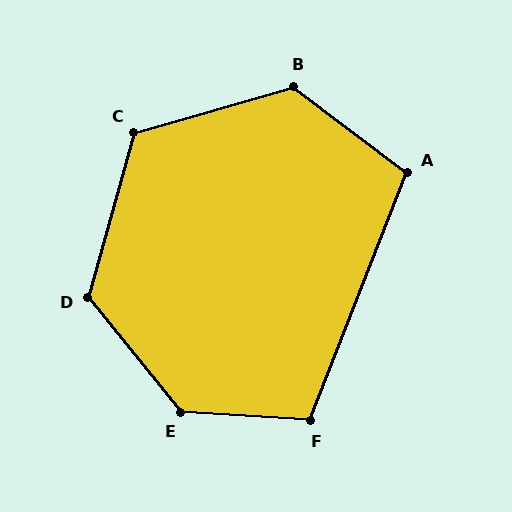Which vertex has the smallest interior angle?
A, at approximately 105 degrees.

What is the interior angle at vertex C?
Approximately 122 degrees (obtuse).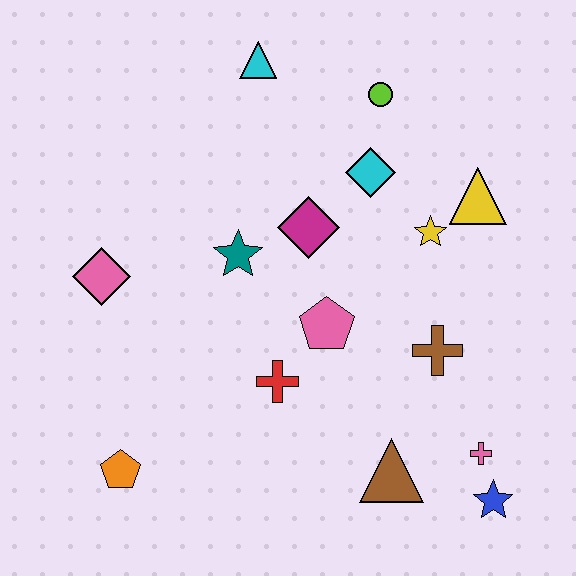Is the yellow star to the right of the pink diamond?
Yes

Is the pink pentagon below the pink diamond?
Yes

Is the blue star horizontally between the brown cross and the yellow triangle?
No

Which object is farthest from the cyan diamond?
The orange pentagon is farthest from the cyan diamond.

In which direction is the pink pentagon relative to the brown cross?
The pink pentagon is to the left of the brown cross.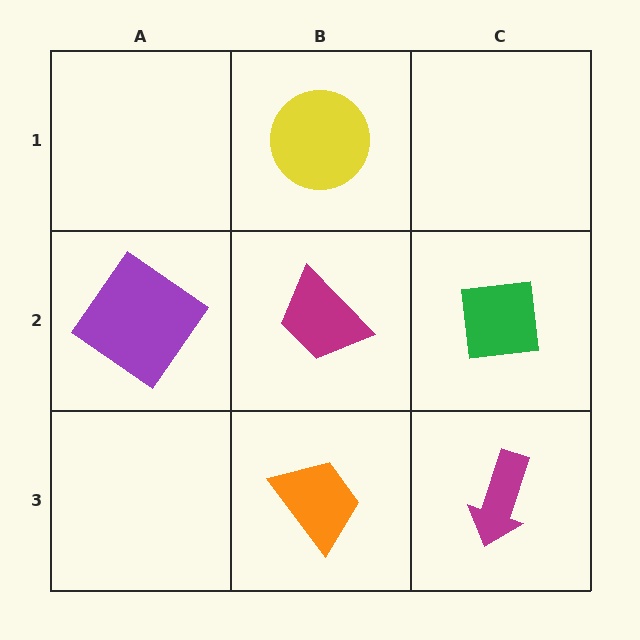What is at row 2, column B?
A magenta trapezoid.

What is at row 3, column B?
An orange trapezoid.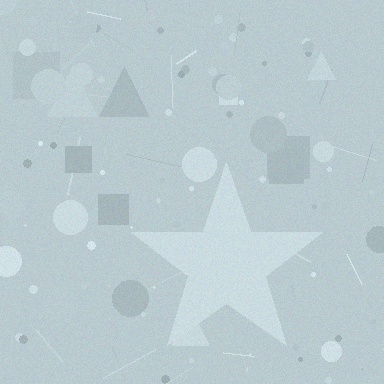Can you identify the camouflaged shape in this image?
The camouflaged shape is a star.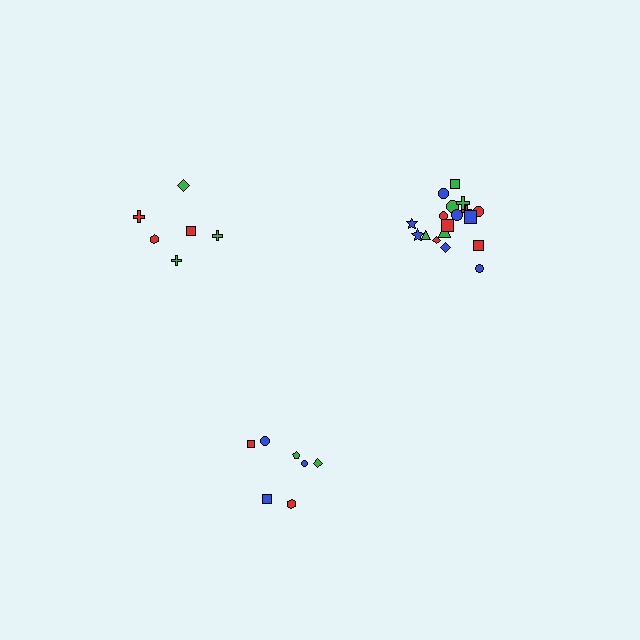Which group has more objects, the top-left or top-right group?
The top-right group.